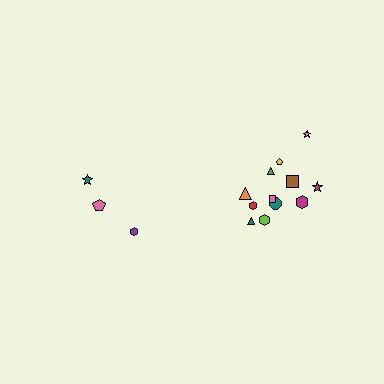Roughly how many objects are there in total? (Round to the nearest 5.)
Roughly 15 objects in total.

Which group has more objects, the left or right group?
The right group.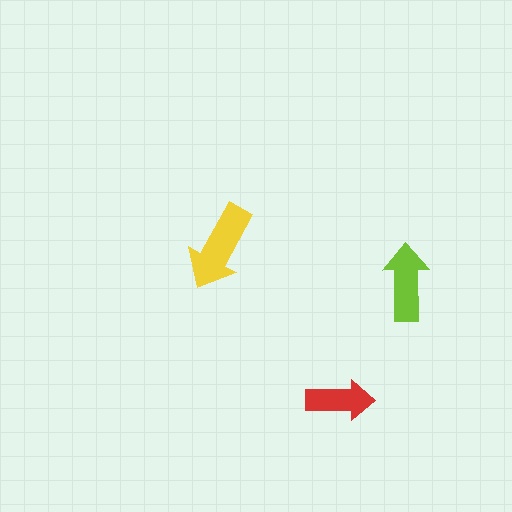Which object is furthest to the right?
The lime arrow is rightmost.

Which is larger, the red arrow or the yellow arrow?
The yellow one.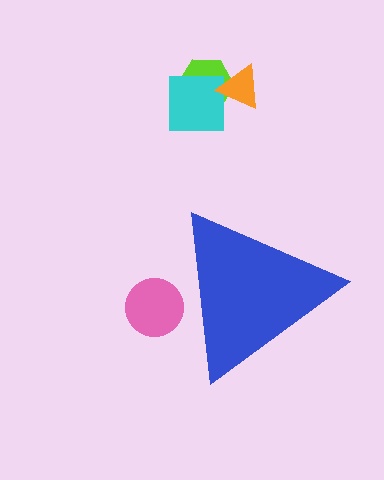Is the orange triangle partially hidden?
No, the orange triangle is fully visible.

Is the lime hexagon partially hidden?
No, the lime hexagon is fully visible.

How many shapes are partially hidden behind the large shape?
1 shape is partially hidden.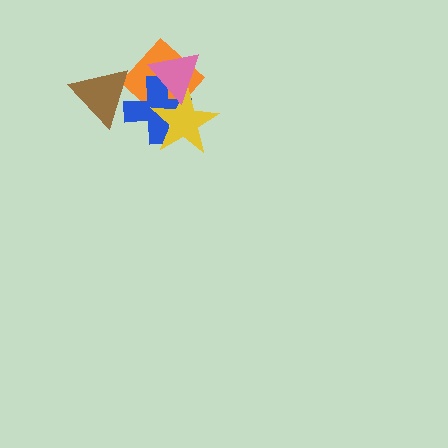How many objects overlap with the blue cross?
4 objects overlap with the blue cross.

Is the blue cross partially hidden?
Yes, it is partially covered by another shape.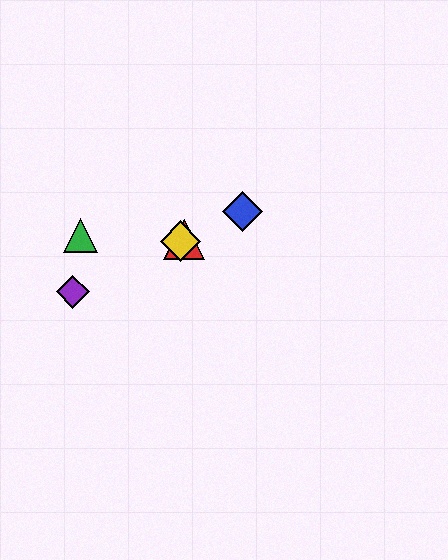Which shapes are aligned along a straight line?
The red triangle, the blue diamond, the yellow diamond, the purple diamond are aligned along a straight line.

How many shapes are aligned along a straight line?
4 shapes (the red triangle, the blue diamond, the yellow diamond, the purple diamond) are aligned along a straight line.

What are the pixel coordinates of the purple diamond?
The purple diamond is at (73, 292).